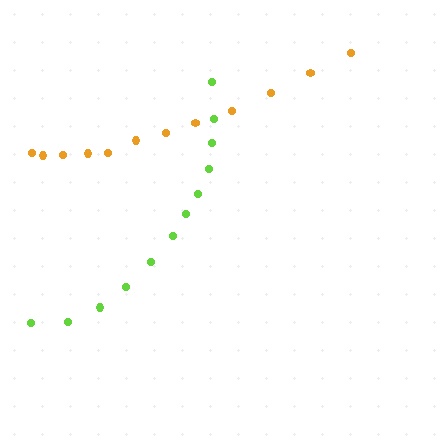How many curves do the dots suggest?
There are 2 distinct paths.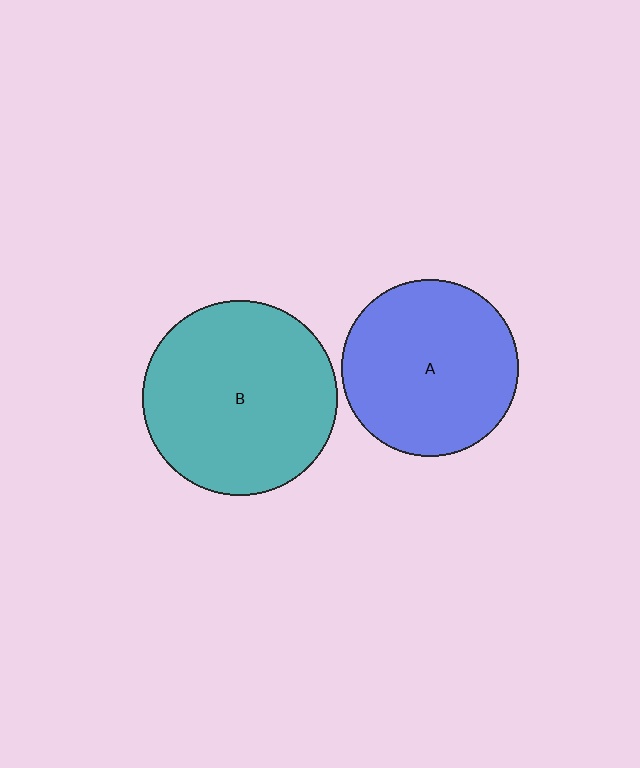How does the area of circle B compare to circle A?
Approximately 1.2 times.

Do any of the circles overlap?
No, none of the circles overlap.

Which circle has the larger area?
Circle B (teal).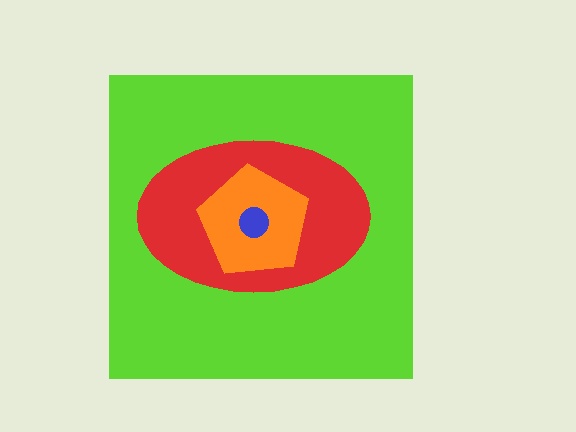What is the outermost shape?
The lime square.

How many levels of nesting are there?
4.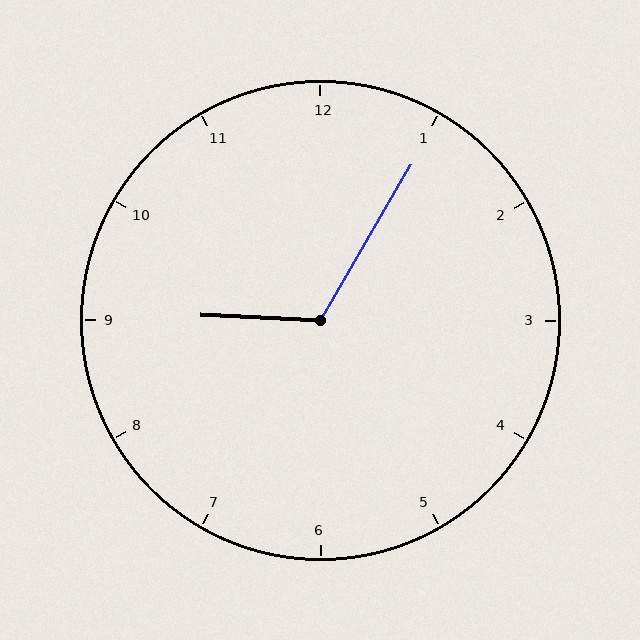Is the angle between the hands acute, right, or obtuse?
It is obtuse.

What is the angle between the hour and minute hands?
Approximately 118 degrees.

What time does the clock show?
9:05.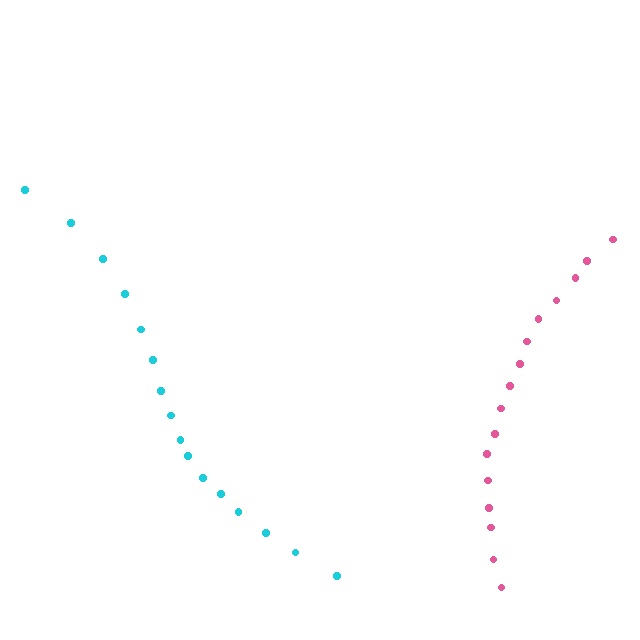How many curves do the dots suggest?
There are 2 distinct paths.